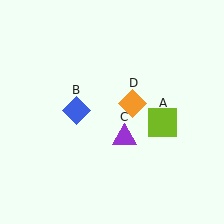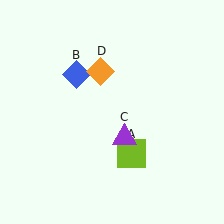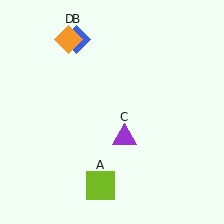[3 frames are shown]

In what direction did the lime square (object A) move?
The lime square (object A) moved down and to the left.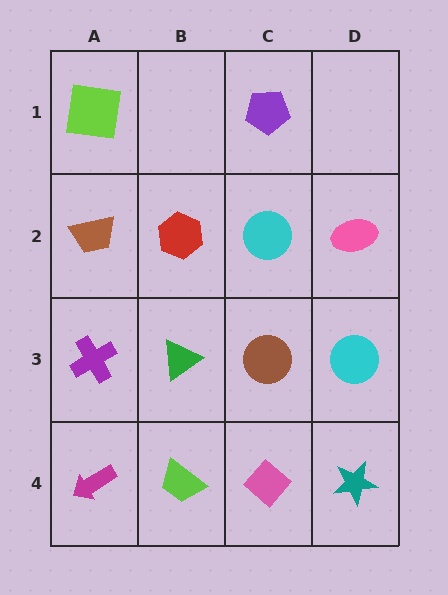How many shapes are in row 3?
4 shapes.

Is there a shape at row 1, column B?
No, that cell is empty.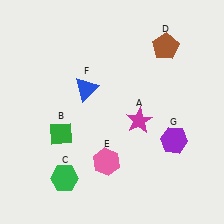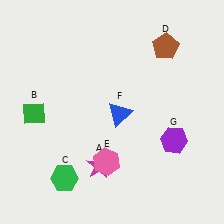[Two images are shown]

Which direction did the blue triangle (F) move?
The blue triangle (F) moved right.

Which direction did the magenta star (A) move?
The magenta star (A) moved down.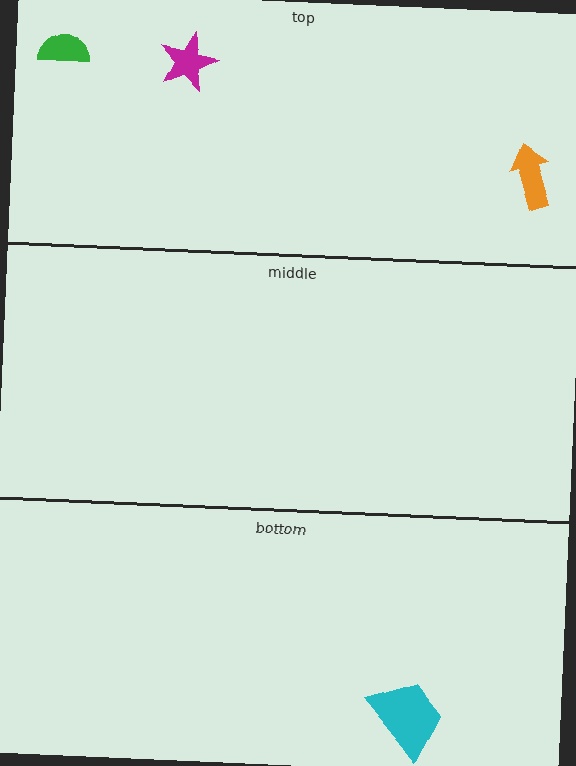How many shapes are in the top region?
3.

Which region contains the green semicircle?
The top region.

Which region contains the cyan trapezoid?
The bottom region.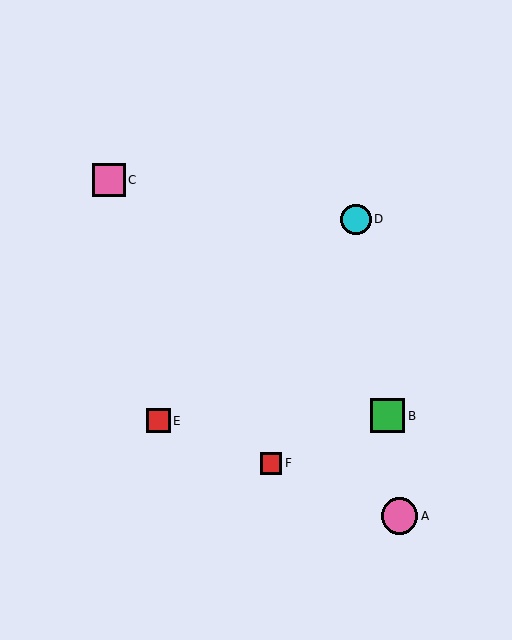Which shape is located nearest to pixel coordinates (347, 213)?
The cyan circle (labeled D) at (356, 219) is nearest to that location.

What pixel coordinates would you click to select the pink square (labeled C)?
Click at (109, 180) to select the pink square C.